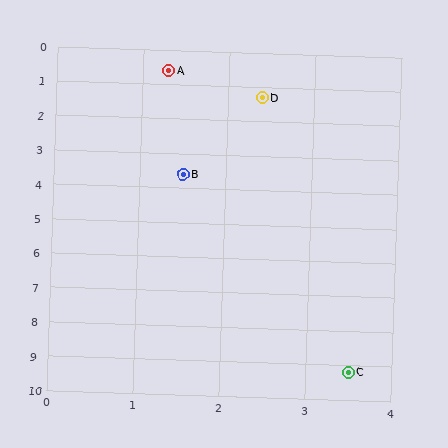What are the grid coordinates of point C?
Point C is at approximately (3.5, 9.2).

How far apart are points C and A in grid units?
Points C and A are about 8.9 grid units apart.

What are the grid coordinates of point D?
Point D is at approximately (2.4, 1.3).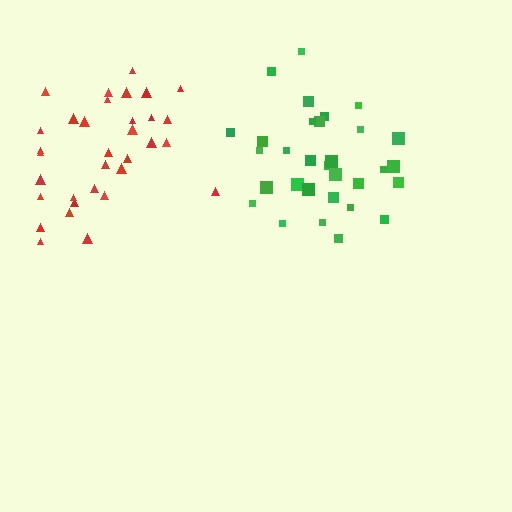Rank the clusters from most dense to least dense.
green, red.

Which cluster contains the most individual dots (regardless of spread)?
Red (33).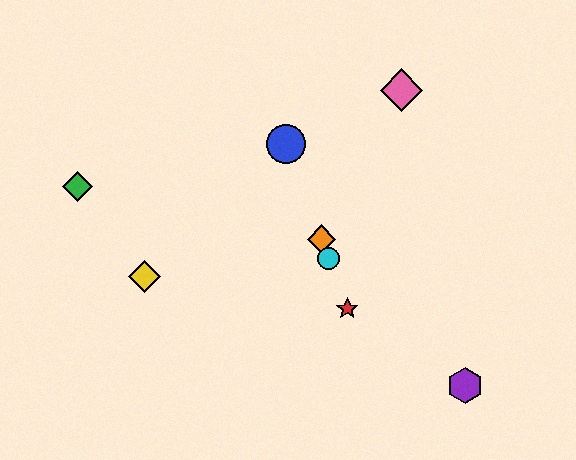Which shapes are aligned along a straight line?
The red star, the blue circle, the orange diamond, the cyan circle are aligned along a straight line.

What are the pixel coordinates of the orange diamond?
The orange diamond is at (321, 239).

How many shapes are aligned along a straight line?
4 shapes (the red star, the blue circle, the orange diamond, the cyan circle) are aligned along a straight line.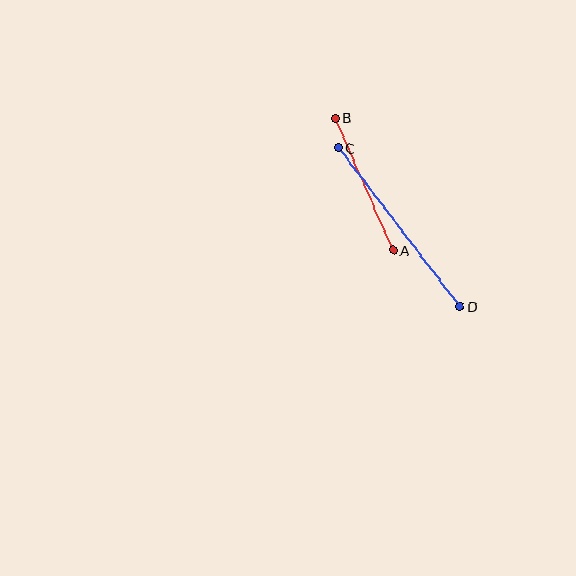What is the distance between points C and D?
The distance is approximately 200 pixels.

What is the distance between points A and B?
The distance is approximately 144 pixels.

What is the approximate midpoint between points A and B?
The midpoint is at approximately (364, 184) pixels.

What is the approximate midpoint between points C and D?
The midpoint is at approximately (399, 227) pixels.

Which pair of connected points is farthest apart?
Points C and D are farthest apart.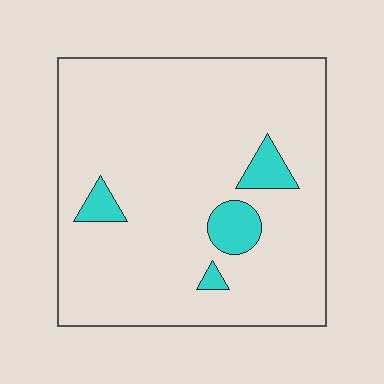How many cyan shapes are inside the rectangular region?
4.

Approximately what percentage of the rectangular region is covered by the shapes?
Approximately 10%.